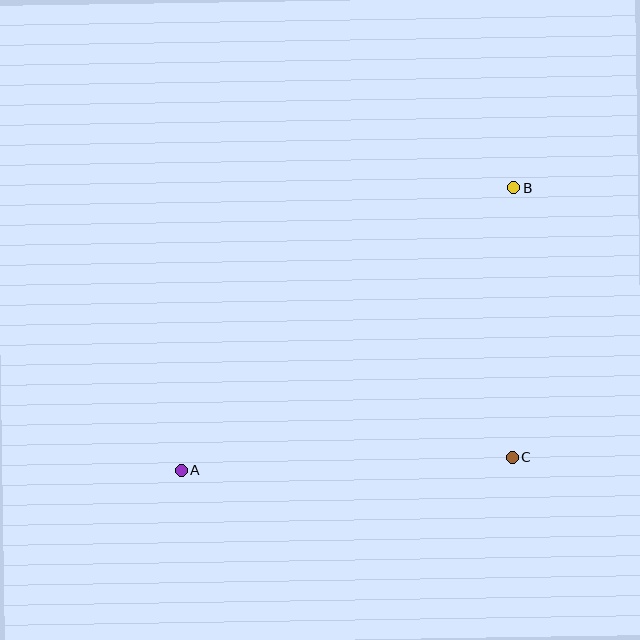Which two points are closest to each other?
Points B and C are closest to each other.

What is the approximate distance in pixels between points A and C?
The distance between A and C is approximately 331 pixels.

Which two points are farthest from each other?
Points A and B are farthest from each other.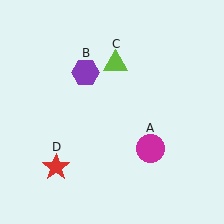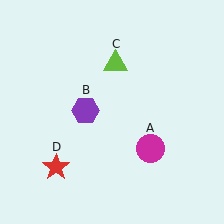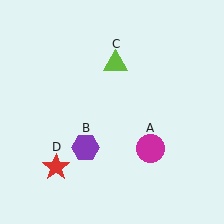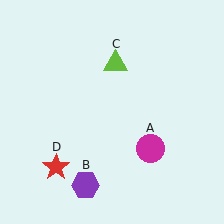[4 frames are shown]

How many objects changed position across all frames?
1 object changed position: purple hexagon (object B).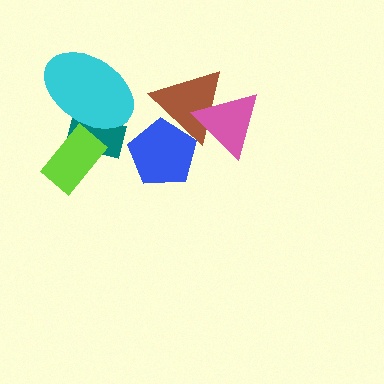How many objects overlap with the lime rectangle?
2 objects overlap with the lime rectangle.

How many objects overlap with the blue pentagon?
1 object overlaps with the blue pentagon.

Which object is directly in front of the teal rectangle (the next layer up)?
The lime rectangle is directly in front of the teal rectangle.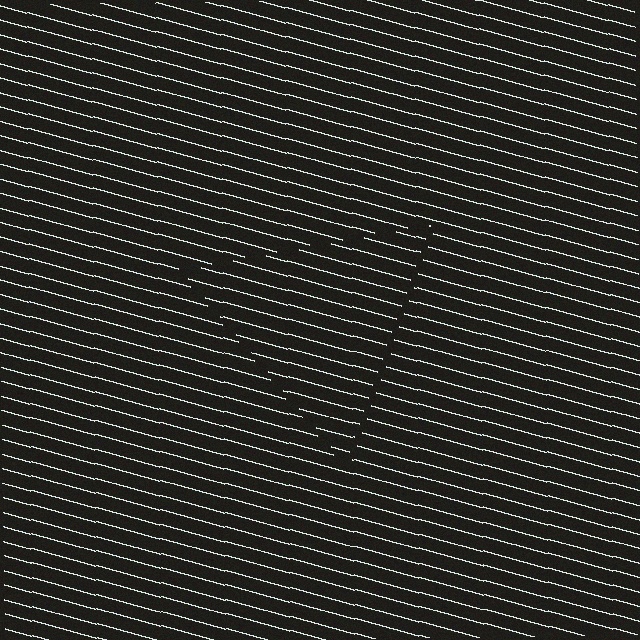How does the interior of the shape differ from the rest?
The interior of the shape contains the same grating, shifted by half a period — the contour is defined by the phase discontinuity where line-ends from the inner and outer gratings abut.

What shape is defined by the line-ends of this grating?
An illusory triangle. The interior of the shape contains the same grating, shifted by half a period — the contour is defined by the phase discontinuity where line-ends from the inner and outer gratings abut.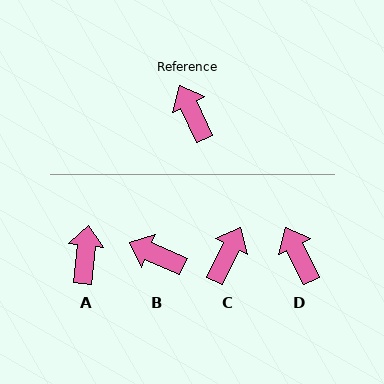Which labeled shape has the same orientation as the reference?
D.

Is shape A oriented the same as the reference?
No, it is off by about 32 degrees.